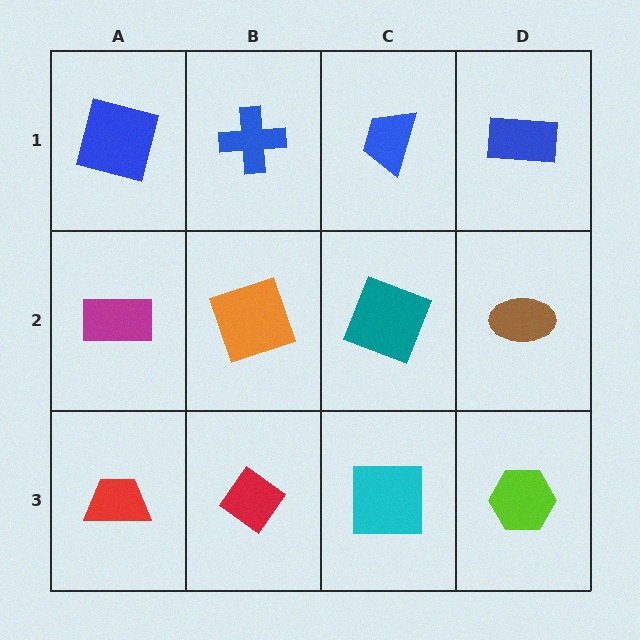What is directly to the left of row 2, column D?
A teal square.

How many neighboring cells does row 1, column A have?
2.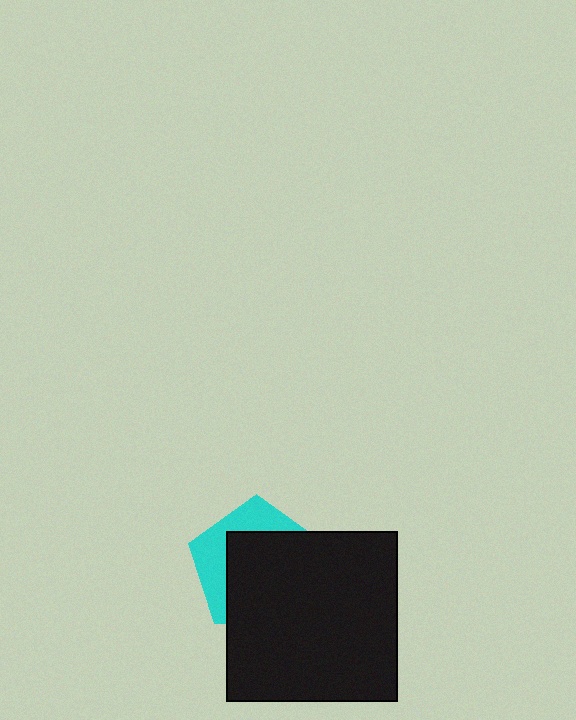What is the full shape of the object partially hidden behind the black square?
The partially hidden object is a cyan pentagon.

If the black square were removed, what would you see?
You would see the complete cyan pentagon.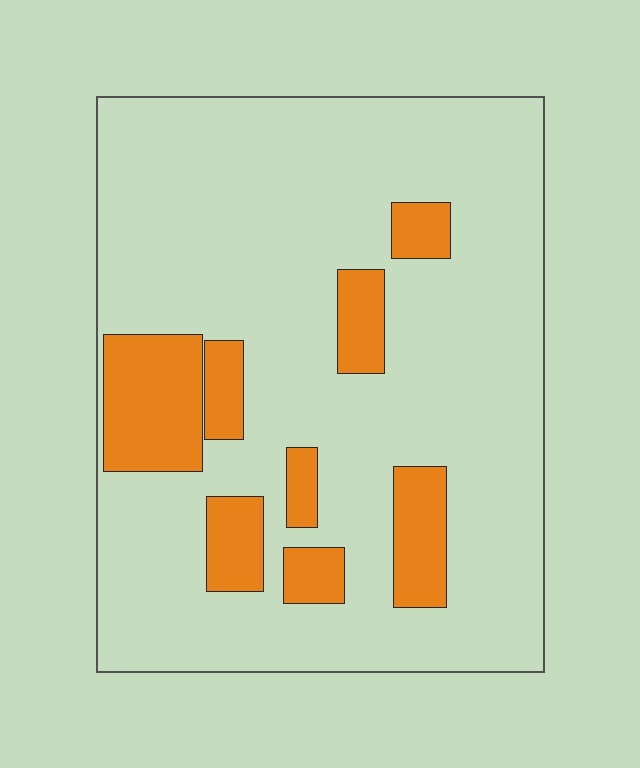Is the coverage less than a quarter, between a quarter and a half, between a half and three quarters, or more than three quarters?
Less than a quarter.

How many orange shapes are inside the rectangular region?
8.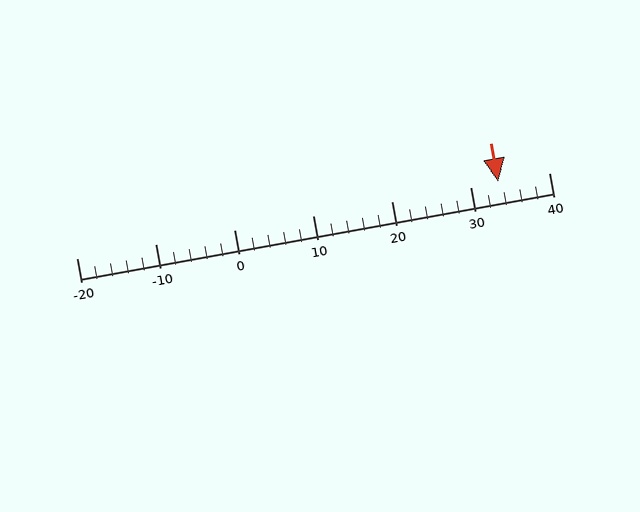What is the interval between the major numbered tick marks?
The major tick marks are spaced 10 units apart.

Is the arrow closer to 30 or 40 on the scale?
The arrow is closer to 30.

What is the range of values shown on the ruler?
The ruler shows values from -20 to 40.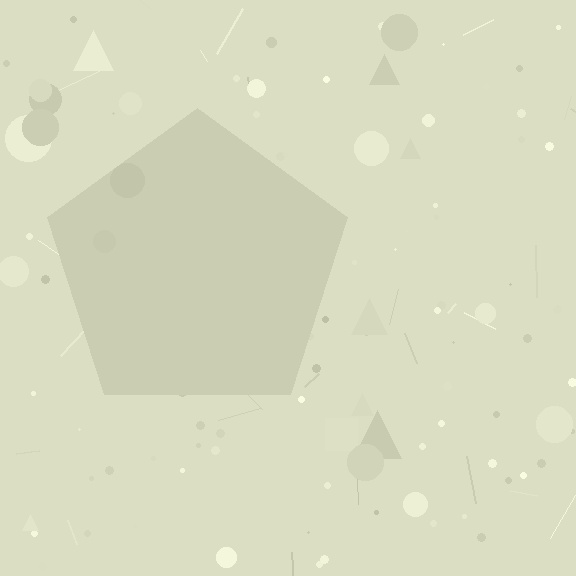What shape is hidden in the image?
A pentagon is hidden in the image.